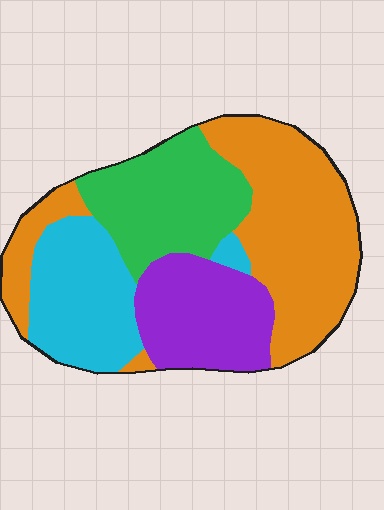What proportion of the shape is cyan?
Cyan takes up about one fifth (1/5) of the shape.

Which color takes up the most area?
Orange, at roughly 40%.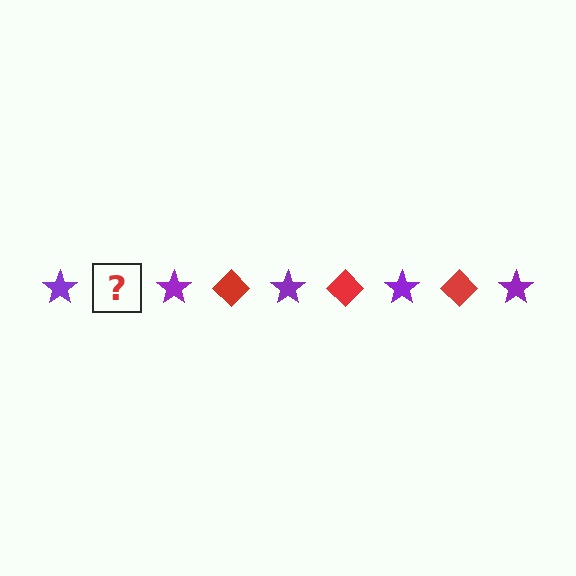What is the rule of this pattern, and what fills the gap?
The rule is that the pattern alternates between purple star and red diamond. The gap should be filled with a red diamond.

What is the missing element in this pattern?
The missing element is a red diamond.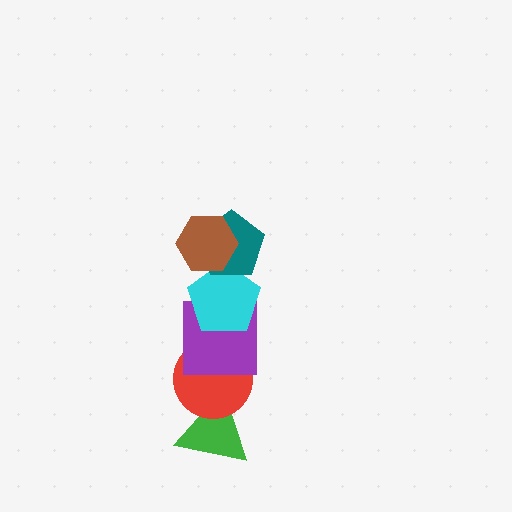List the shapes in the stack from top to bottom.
From top to bottom: the brown hexagon, the teal pentagon, the cyan pentagon, the purple square, the red circle, the green triangle.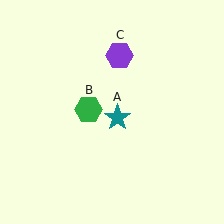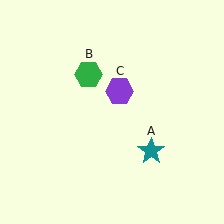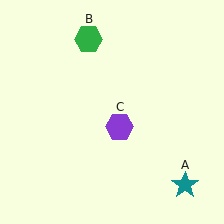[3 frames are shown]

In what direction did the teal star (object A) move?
The teal star (object A) moved down and to the right.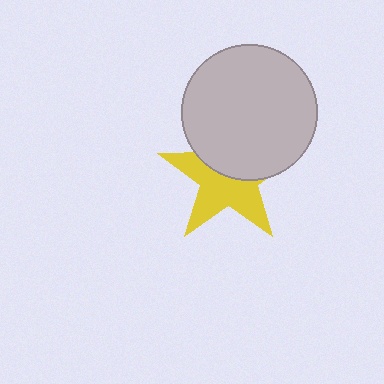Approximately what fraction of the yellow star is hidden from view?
Roughly 45% of the yellow star is hidden behind the light gray circle.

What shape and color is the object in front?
The object in front is a light gray circle.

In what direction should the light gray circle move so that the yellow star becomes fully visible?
The light gray circle should move up. That is the shortest direction to clear the overlap and leave the yellow star fully visible.